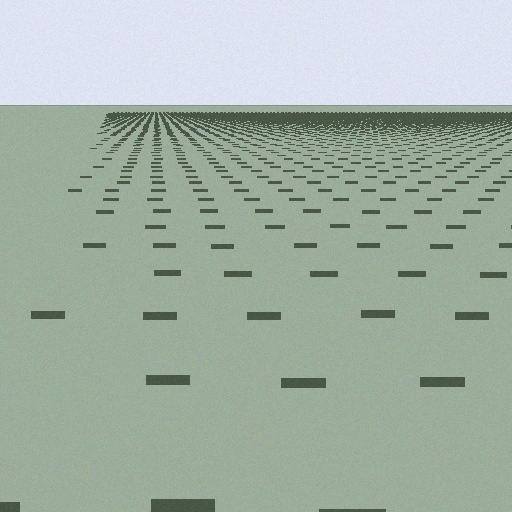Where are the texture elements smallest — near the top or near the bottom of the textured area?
Near the top.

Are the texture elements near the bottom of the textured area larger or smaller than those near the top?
Larger. Near the bottom, elements are closer to the viewer and appear at a bigger on-screen size.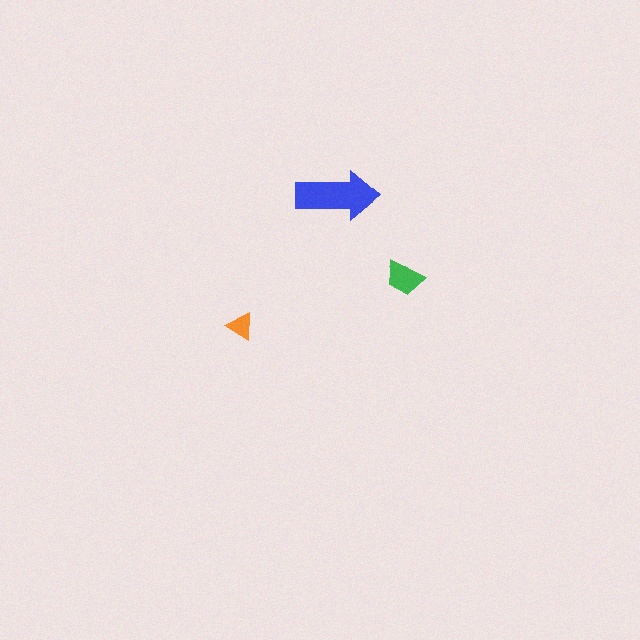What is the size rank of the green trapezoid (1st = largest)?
2nd.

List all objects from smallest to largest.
The orange triangle, the green trapezoid, the blue arrow.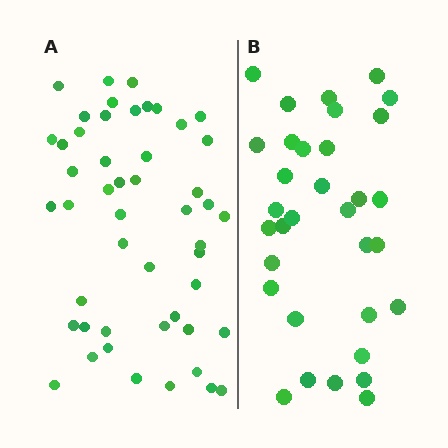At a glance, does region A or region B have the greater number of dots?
Region A (the left region) has more dots.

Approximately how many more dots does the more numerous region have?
Region A has approximately 15 more dots than region B.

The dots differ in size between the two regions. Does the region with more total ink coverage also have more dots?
No. Region B has more total ink coverage because its dots are larger, but region A actually contains more individual dots. Total area can be misleading — the number of items is what matters here.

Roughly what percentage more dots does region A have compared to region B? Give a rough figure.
About 50% more.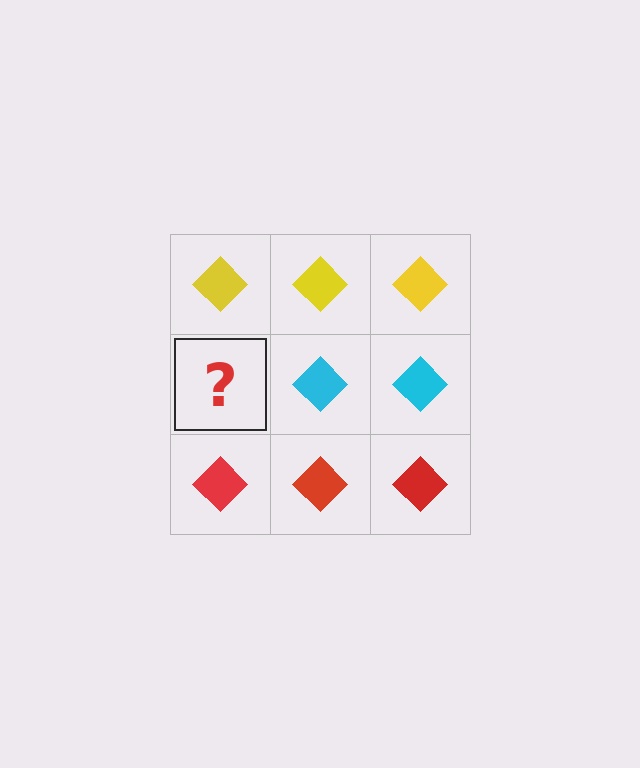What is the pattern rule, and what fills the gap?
The rule is that each row has a consistent color. The gap should be filled with a cyan diamond.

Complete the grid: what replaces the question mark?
The question mark should be replaced with a cyan diamond.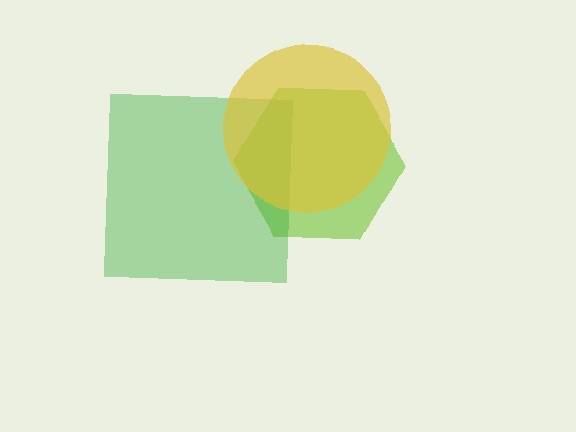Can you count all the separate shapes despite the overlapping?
Yes, there are 3 separate shapes.